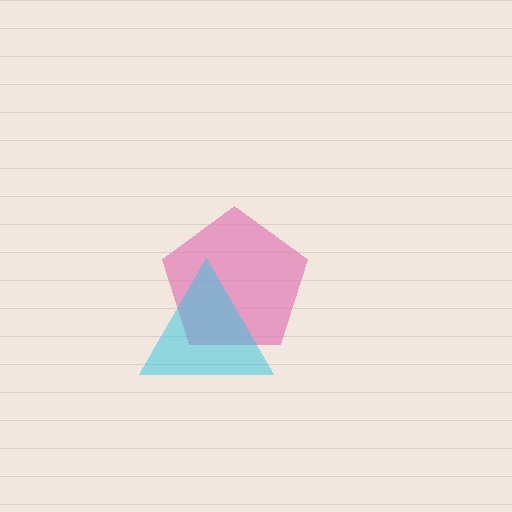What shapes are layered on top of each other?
The layered shapes are: a pink pentagon, a cyan triangle.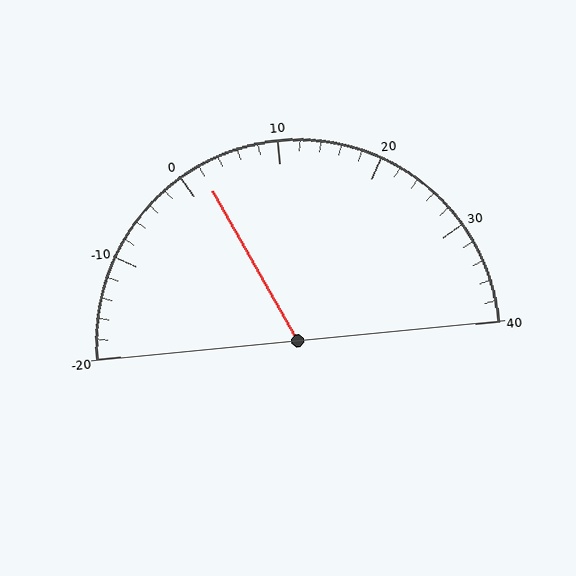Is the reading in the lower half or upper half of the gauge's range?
The reading is in the lower half of the range (-20 to 40).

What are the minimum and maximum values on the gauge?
The gauge ranges from -20 to 40.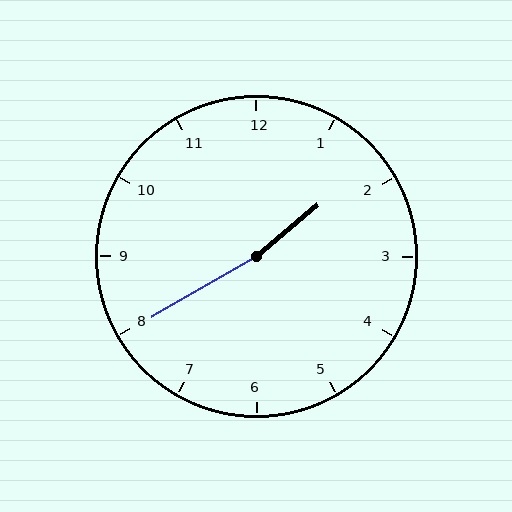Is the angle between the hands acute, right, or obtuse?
It is obtuse.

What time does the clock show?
1:40.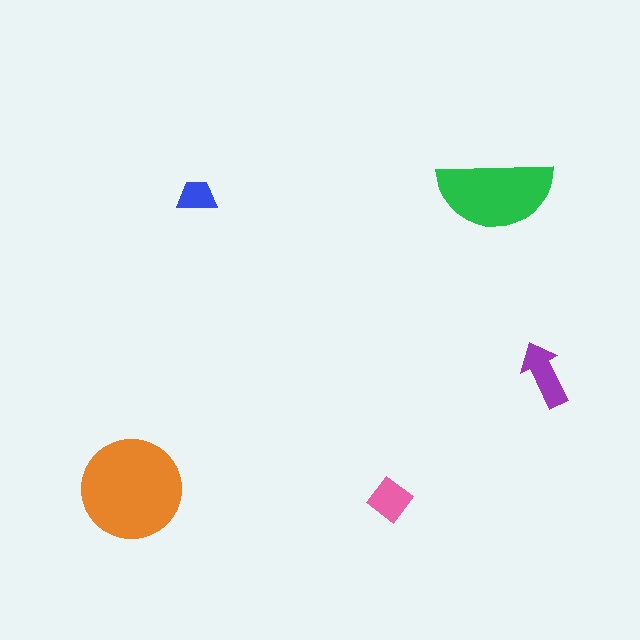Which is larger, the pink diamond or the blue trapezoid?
The pink diamond.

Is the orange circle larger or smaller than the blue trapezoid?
Larger.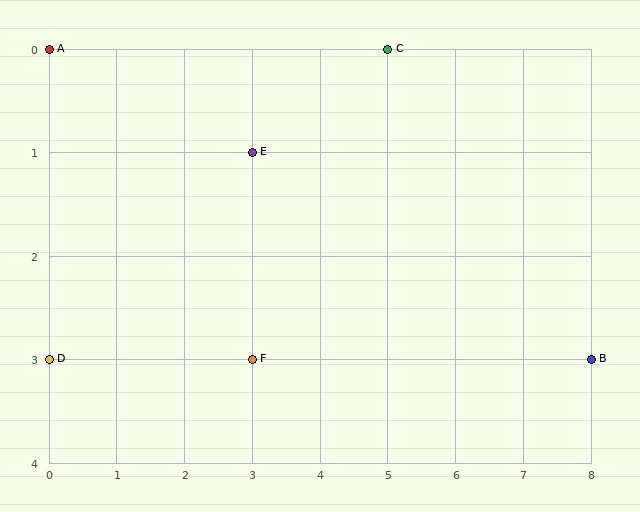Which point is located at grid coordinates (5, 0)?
Point C is at (5, 0).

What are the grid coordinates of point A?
Point A is at grid coordinates (0, 0).